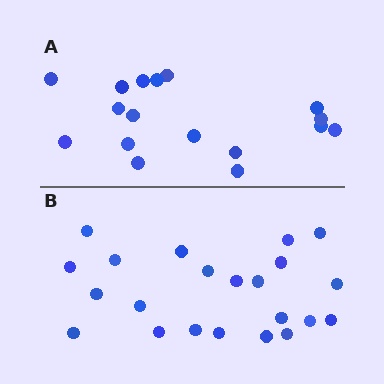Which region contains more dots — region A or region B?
Region B (the bottom region) has more dots.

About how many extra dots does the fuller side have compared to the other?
Region B has about 5 more dots than region A.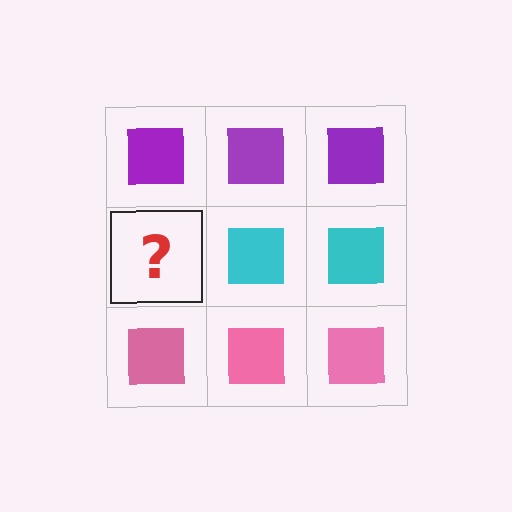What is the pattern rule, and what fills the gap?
The rule is that each row has a consistent color. The gap should be filled with a cyan square.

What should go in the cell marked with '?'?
The missing cell should contain a cyan square.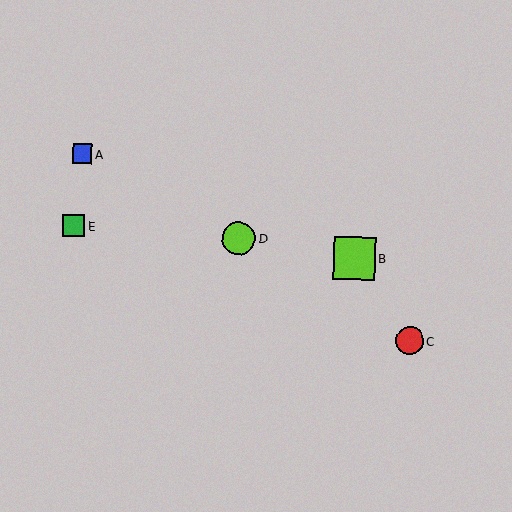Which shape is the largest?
The lime square (labeled B) is the largest.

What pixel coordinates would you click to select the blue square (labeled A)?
Click at (82, 154) to select the blue square A.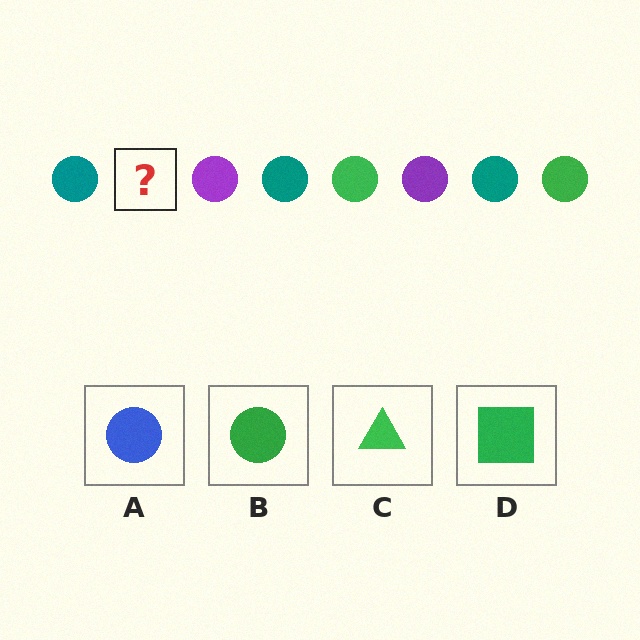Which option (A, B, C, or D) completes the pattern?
B.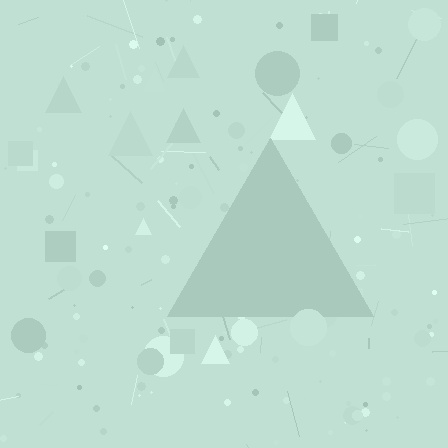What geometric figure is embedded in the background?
A triangle is embedded in the background.